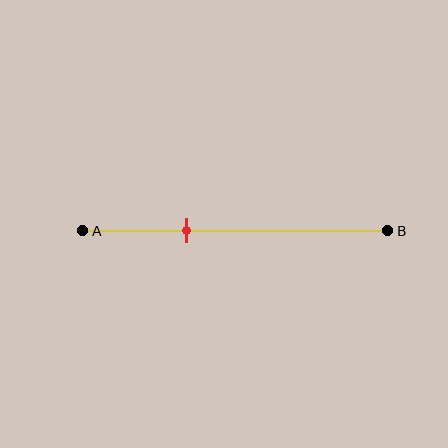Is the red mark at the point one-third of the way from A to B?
Yes, the mark is approximately at the one-third point.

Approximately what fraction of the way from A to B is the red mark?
The red mark is approximately 35% of the way from A to B.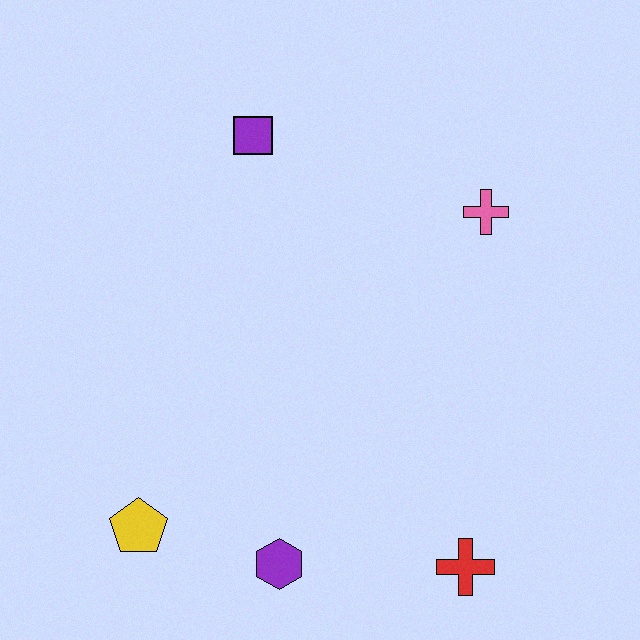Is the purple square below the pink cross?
No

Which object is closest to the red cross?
The purple hexagon is closest to the red cross.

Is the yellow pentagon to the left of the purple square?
Yes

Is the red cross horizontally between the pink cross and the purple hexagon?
Yes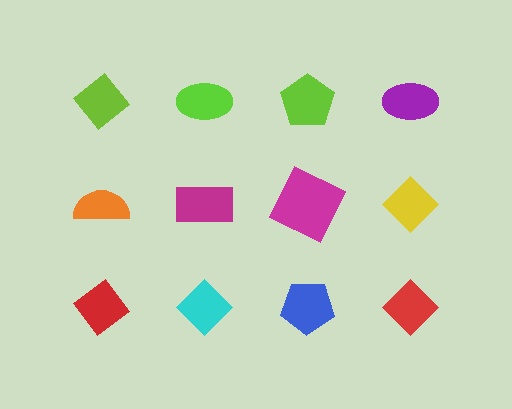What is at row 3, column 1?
A red diamond.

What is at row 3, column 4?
A red diamond.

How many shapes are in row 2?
4 shapes.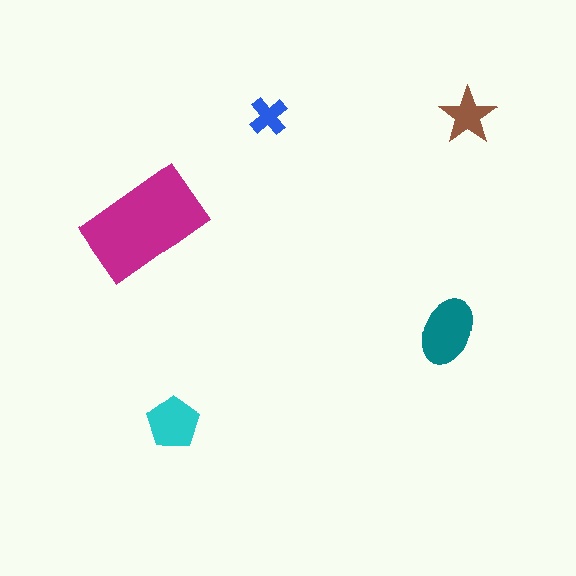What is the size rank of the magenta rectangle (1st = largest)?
1st.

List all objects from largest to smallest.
The magenta rectangle, the teal ellipse, the cyan pentagon, the brown star, the blue cross.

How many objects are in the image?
There are 5 objects in the image.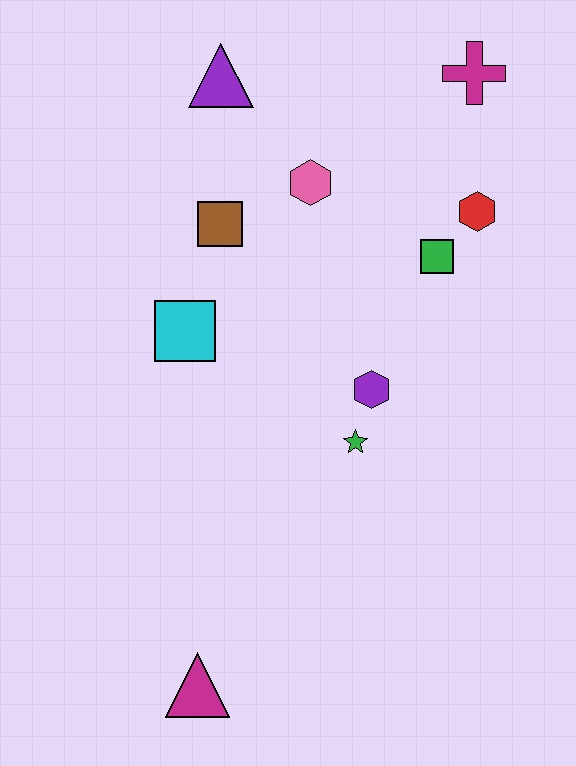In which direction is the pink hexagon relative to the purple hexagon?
The pink hexagon is above the purple hexagon.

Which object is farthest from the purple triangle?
The magenta triangle is farthest from the purple triangle.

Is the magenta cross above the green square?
Yes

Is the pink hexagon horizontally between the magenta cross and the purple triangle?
Yes